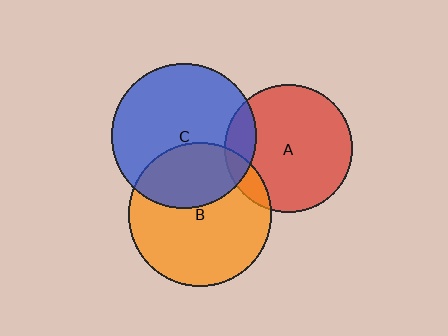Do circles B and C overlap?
Yes.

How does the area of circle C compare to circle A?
Approximately 1.3 times.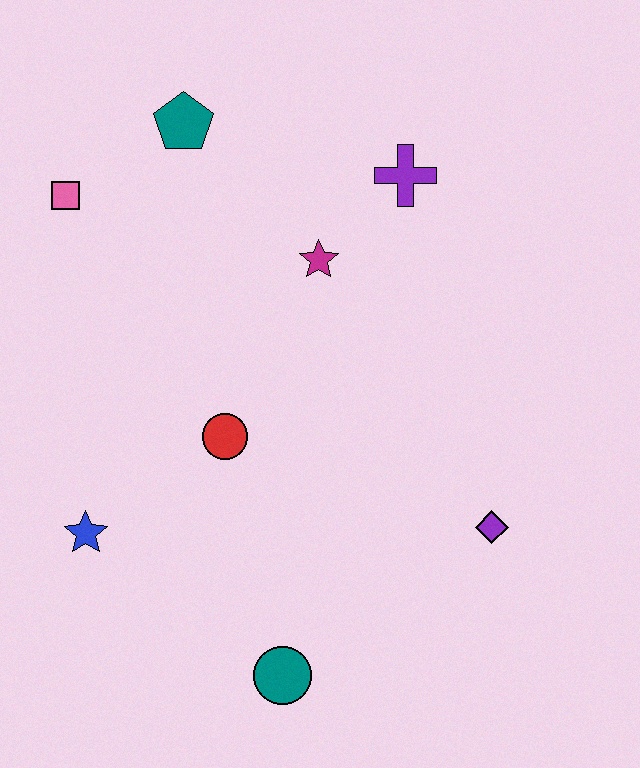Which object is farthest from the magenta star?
The teal circle is farthest from the magenta star.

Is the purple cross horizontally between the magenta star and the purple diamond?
Yes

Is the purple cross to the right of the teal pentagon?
Yes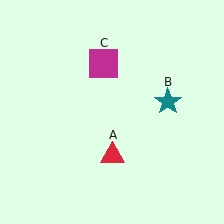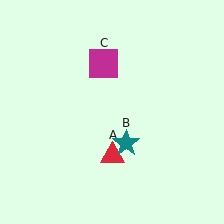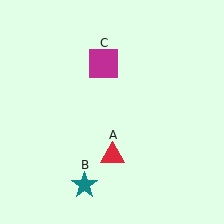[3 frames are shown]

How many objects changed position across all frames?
1 object changed position: teal star (object B).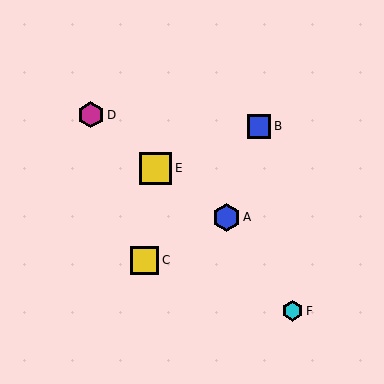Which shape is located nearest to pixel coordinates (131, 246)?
The yellow square (labeled C) at (144, 260) is nearest to that location.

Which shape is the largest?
The yellow square (labeled E) is the largest.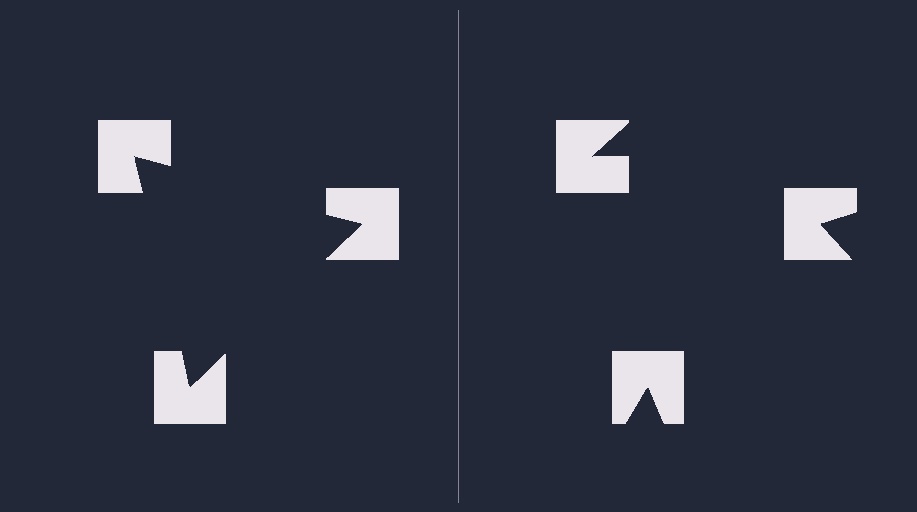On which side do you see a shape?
An illusory triangle appears on the left side. On the right side the wedge cuts are rotated, so no coherent shape forms.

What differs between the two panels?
The notched squares are positioned identically on both sides; only the wedge orientations differ. On the left they align to a triangle; on the right they are misaligned.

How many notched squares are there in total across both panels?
6 — 3 on each side.